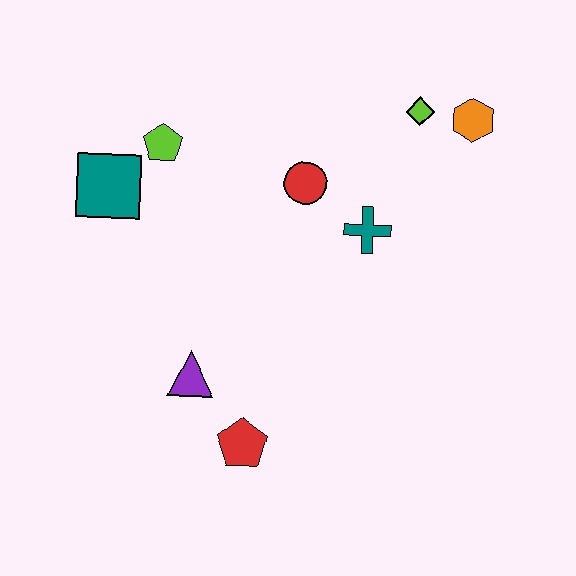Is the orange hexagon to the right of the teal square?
Yes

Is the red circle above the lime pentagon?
No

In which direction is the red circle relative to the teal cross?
The red circle is to the left of the teal cross.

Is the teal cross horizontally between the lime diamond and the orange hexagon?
No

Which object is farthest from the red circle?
The red pentagon is farthest from the red circle.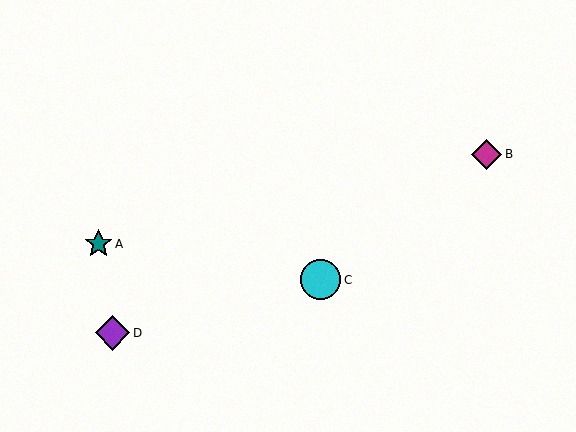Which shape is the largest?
The cyan circle (labeled C) is the largest.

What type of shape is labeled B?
Shape B is a magenta diamond.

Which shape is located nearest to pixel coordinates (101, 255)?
The teal star (labeled A) at (99, 244) is nearest to that location.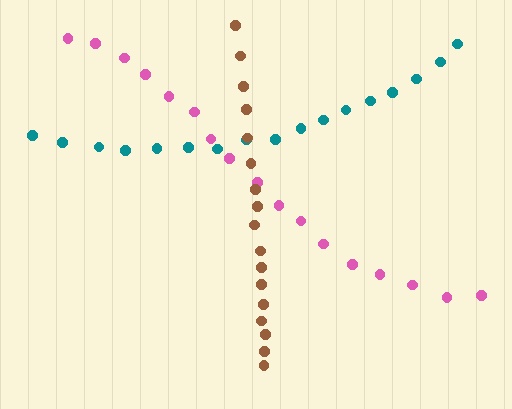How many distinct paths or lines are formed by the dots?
There are 3 distinct paths.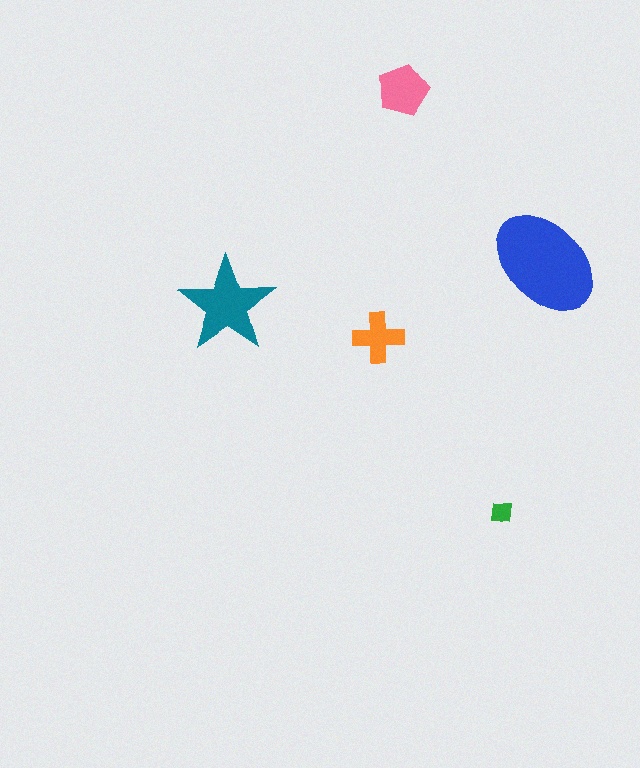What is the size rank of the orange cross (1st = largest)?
4th.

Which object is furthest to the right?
The blue ellipse is rightmost.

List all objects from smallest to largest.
The green square, the orange cross, the pink pentagon, the teal star, the blue ellipse.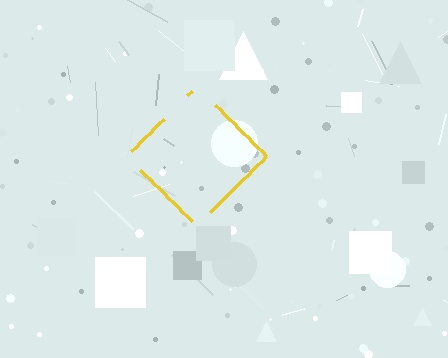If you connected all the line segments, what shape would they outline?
They would outline a diamond.